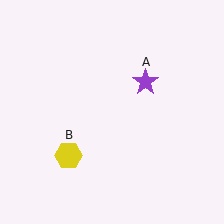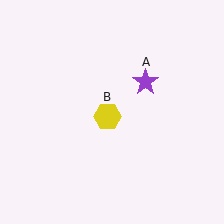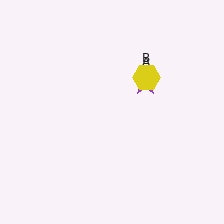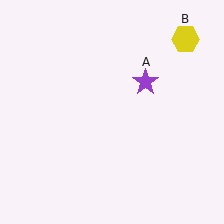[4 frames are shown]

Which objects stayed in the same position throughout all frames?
Purple star (object A) remained stationary.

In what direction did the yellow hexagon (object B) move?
The yellow hexagon (object B) moved up and to the right.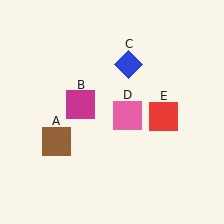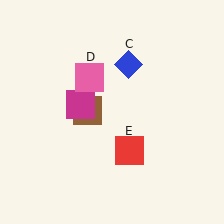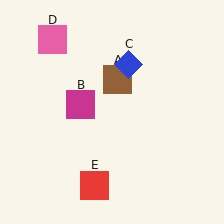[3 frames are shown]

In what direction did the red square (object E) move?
The red square (object E) moved down and to the left.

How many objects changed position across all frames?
3 objects changed position: brown square (object A), pink square (object D), red square (object E).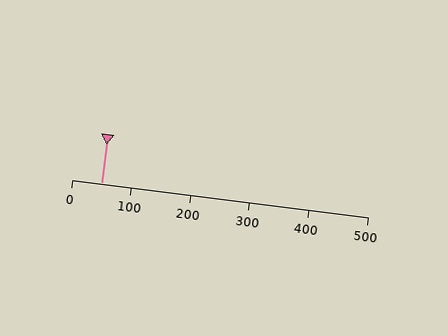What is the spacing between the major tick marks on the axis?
The major ticks are spaced 100 apart.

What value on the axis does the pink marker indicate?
The marker indicates approximately 50.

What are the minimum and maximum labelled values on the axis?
The axis runs from 0 to 500.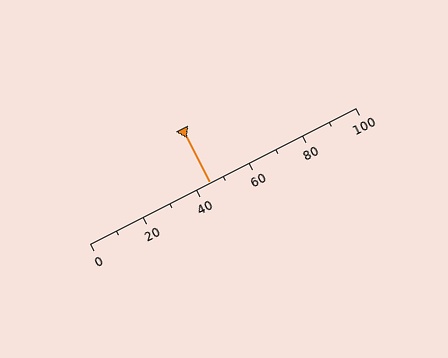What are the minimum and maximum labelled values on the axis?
The axis runs from 0 to 100.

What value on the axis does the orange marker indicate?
The marker indicates approximately 45.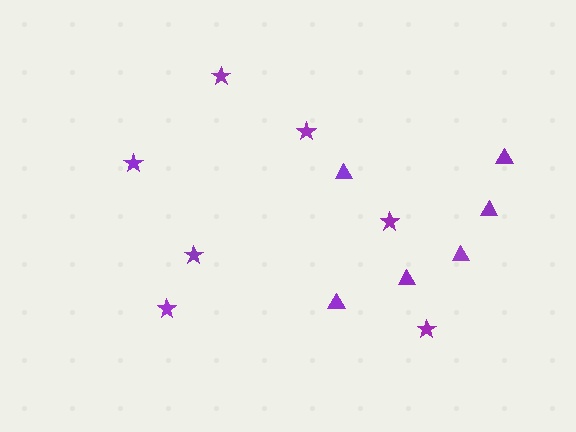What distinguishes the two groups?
There are 2 groups: one group of stars (7) and one group of triangles (6).